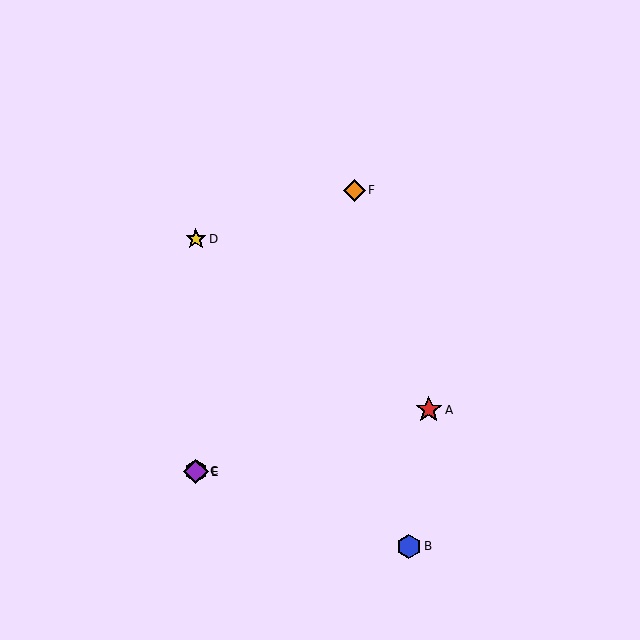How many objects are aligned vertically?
3 objects (C, D, E) are aligned vertically.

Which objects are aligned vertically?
Objects C, D, E are aligned vertically.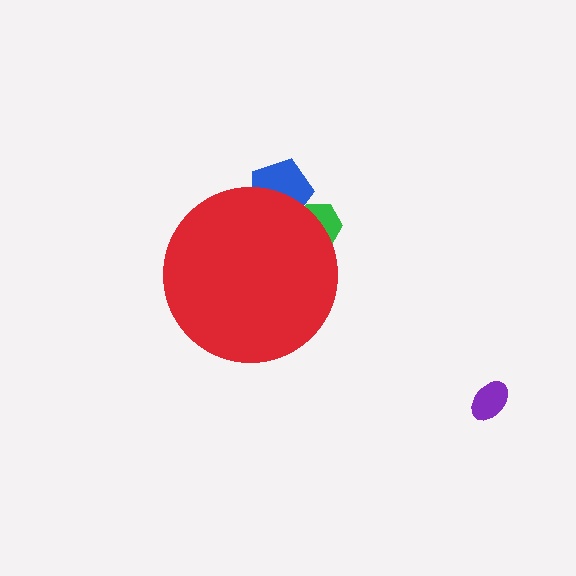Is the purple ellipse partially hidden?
No, the purple ellipse is fully visible.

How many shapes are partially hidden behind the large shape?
2 shapes are partially hidden.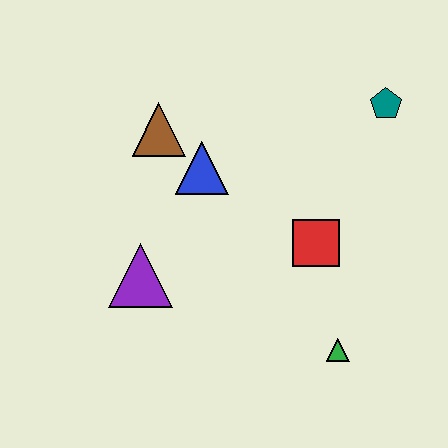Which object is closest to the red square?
The green triangle is closest to the red square.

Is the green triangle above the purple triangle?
No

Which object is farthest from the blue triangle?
The green triangle is farthest from the blue triangle.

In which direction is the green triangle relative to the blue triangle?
The green triangle is below the blue triangle.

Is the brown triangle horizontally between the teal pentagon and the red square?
No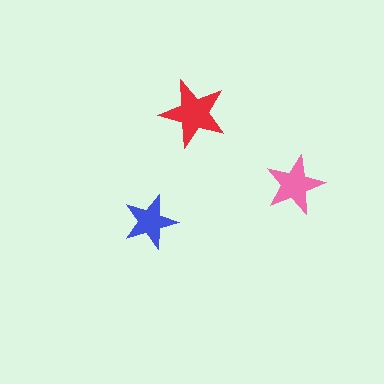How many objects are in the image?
There are 3 objects in the image.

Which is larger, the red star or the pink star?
The red one.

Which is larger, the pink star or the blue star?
The pink one.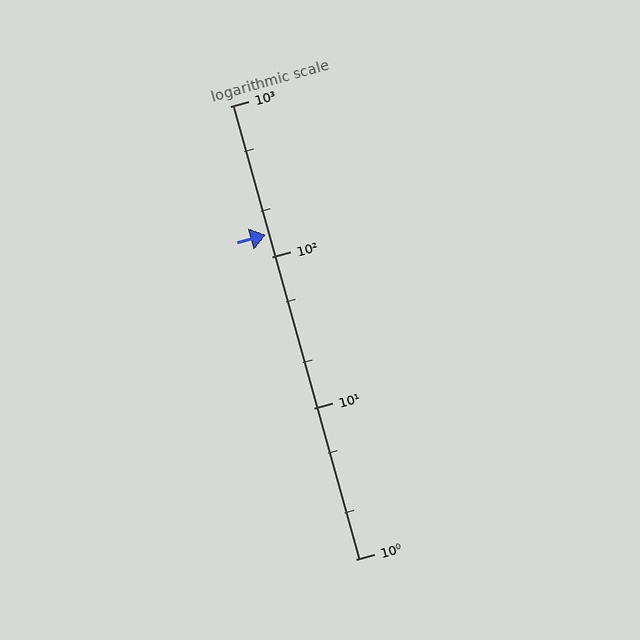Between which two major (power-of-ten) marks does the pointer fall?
The pointer is between 100 and 1000.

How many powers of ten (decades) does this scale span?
The scale spans 3 decades, from 1 to 1000.